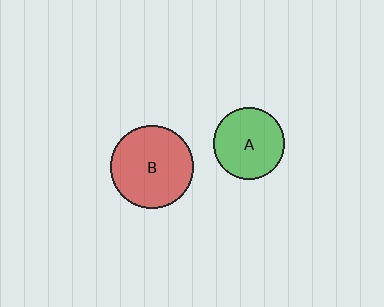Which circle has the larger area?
Circle B (red).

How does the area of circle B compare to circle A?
Approximately 1.3 times.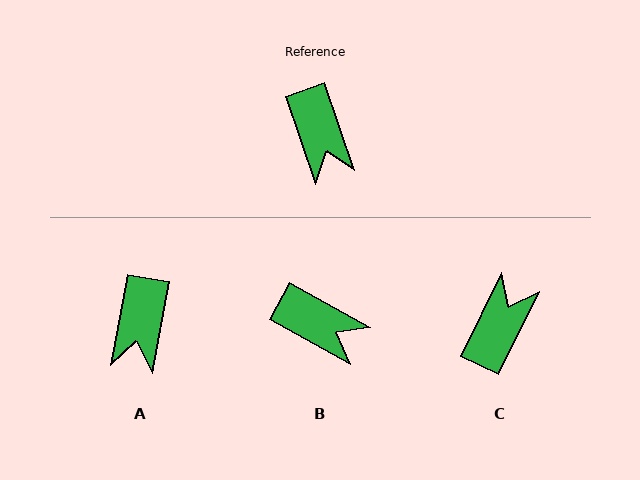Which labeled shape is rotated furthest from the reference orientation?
C, about 135 degrees away.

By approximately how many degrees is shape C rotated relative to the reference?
Approximately 135 degrees counter-clockwise.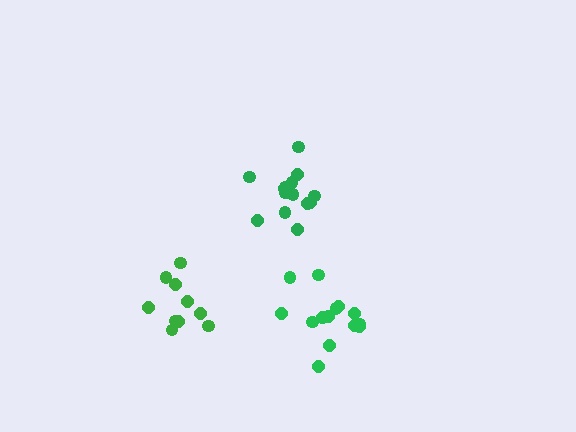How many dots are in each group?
Group 1: 14 dots, Group 2: 14 dots, Group 3: 10 dots (38 total).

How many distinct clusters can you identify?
There are 3 distinct clusters.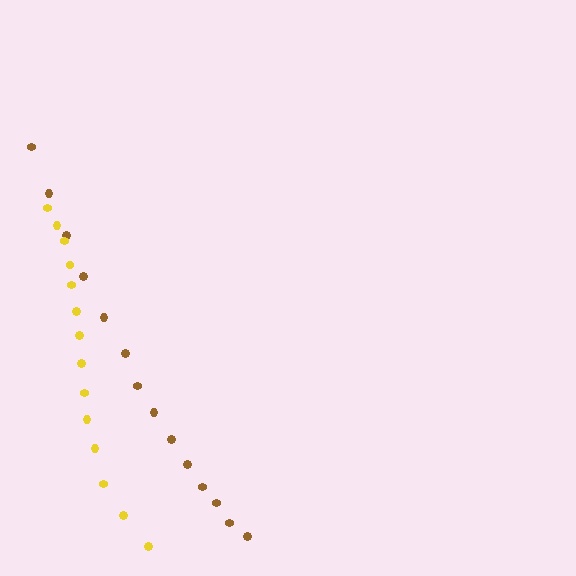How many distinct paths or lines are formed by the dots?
There are 2 distinct paths.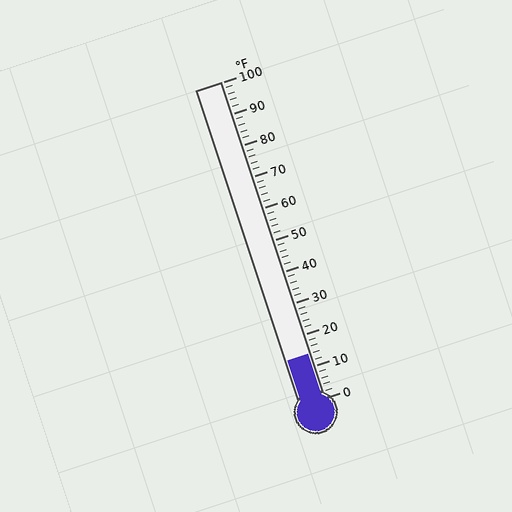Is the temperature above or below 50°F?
The temperature is below 50°F.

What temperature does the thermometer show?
The thermometer shows approximately 14°F.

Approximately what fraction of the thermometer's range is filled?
The thermometer is filled to approximately 15% of its range.